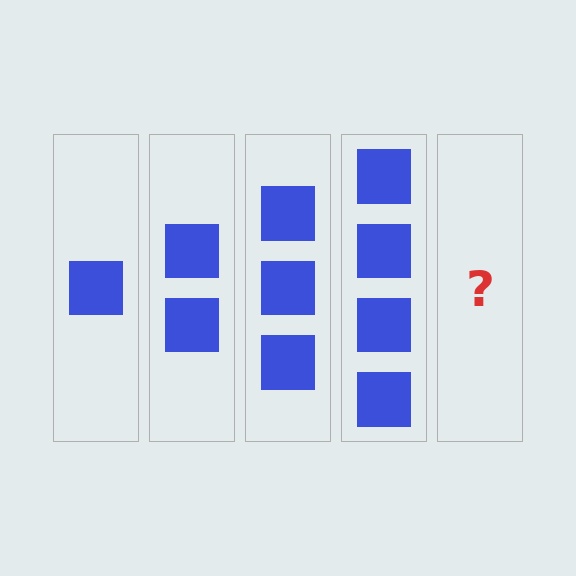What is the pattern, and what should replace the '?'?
The pattern is that each step adds one more square. The '?' should be 5 squares.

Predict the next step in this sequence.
The next step is 5 squares.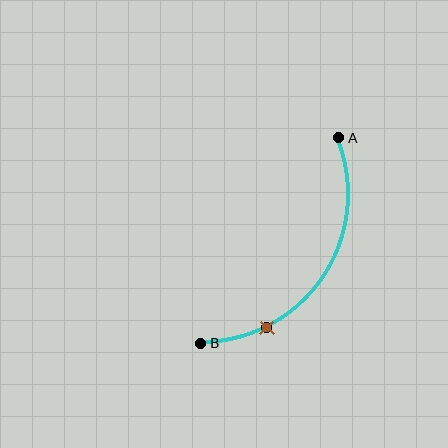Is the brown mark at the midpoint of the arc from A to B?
No. The brown mark lies on the arc but is closer to endpoint B. The arc midpoint would be at the point on the curve equidistant along the arc from both A and B.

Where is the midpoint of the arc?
The arc midpoint is the point on the curve farthest from the straight line joining A and B. It sits below and to the right of that line.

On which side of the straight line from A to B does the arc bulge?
The arc bulges below and to the right of the straight line connecting A and B.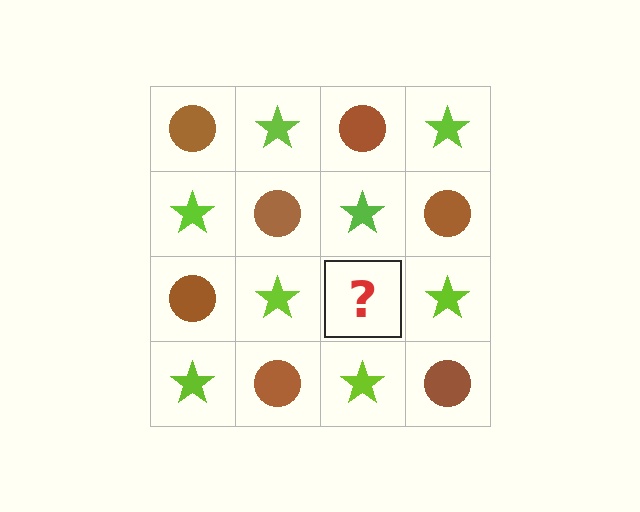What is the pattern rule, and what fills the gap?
The rule is that it alternates brown circle and lime star in a checkerboard pattern. The gap should be filled with a brown circle.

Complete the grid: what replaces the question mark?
The question mark should be replaced with a brown circle.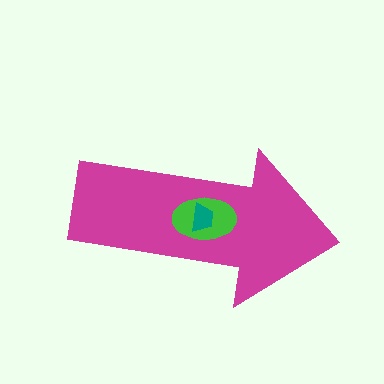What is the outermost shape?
The magenta arrow.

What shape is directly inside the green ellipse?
The teal trapezoid.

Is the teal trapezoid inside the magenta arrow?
Yes.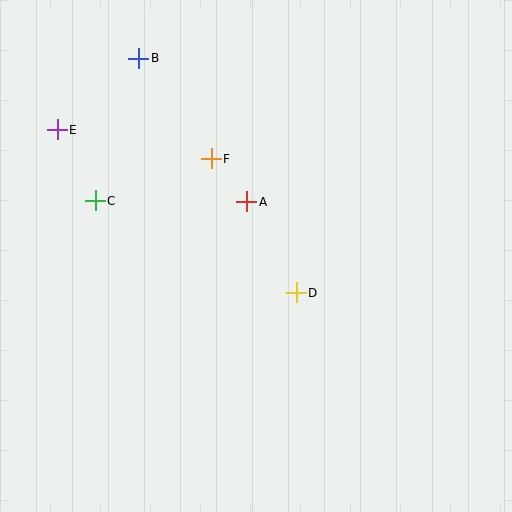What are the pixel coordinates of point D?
Point D is at (296, 293).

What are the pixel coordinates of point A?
Point A is at (247, 202).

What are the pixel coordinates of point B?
Point B is at (139, 58).